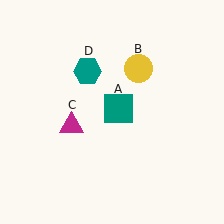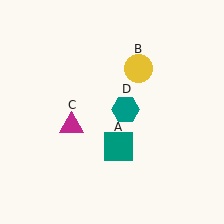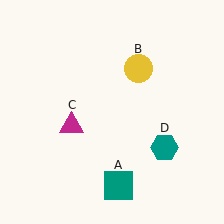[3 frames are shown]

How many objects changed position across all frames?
2 objects changed position: teal square (object A), teal hexagon (object D).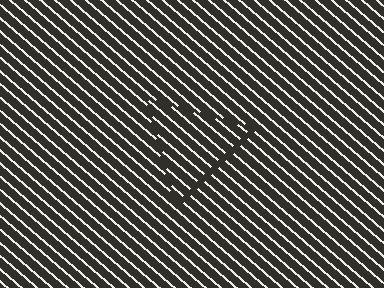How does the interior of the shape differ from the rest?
The interior of the shape contains the same grating, shifted by half a period — the contour is defined by the phase discontinuity where line-ends from the inner and outer gratings abut.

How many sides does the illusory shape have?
3 sides — the line-ends trace a triangle.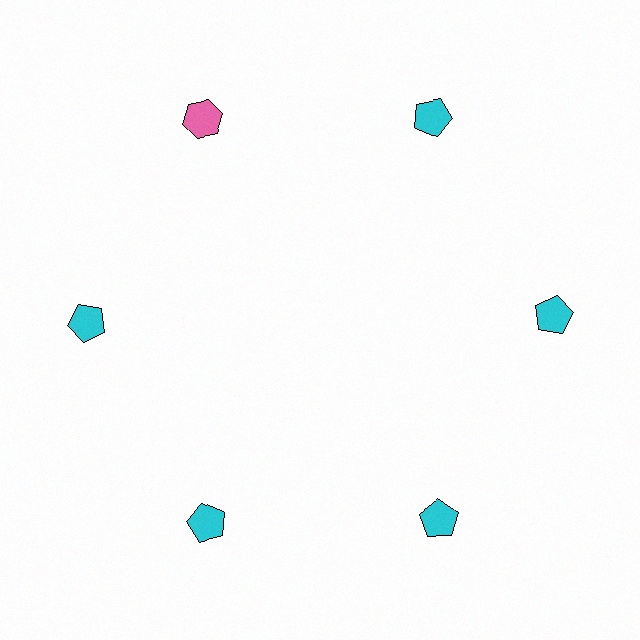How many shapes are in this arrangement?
There are 6 shapes arranged in a ring pattern.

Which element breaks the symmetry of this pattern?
The pink hexagon at roughly the 11 o'clock position breaks the symmetry. All other shapes are cyan pentagons.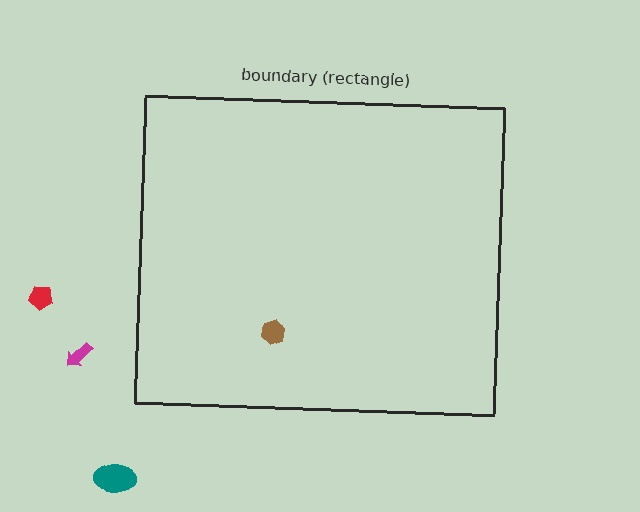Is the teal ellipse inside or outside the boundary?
Outside.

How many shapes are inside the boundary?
1 inside, 3 outside.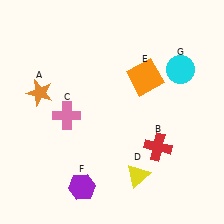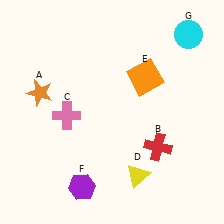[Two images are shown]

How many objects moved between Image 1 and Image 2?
1 object moved between the two images.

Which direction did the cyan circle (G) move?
The cyan circle (G) moved up.